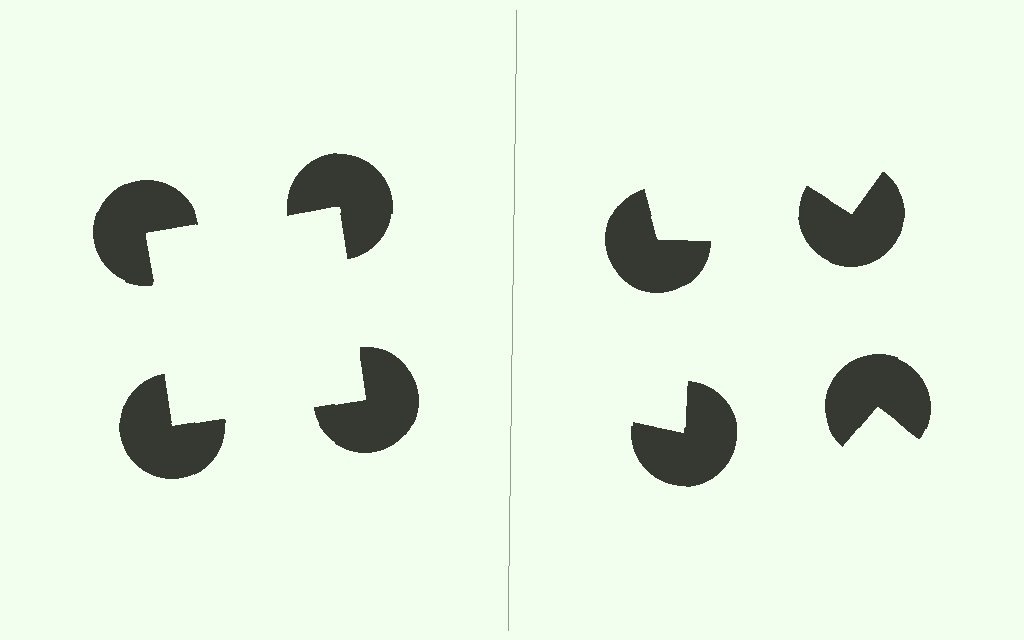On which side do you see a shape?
An illusory square appears on the left side. On the right side the wedge cuts are rotated, so no coherent shape forms.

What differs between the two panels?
The pac-man discs are positioned identically on both sides; only the wedge orientations differ. On the left they align to a square; on the right they are misaligned.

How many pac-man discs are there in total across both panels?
8 — 4 on each side.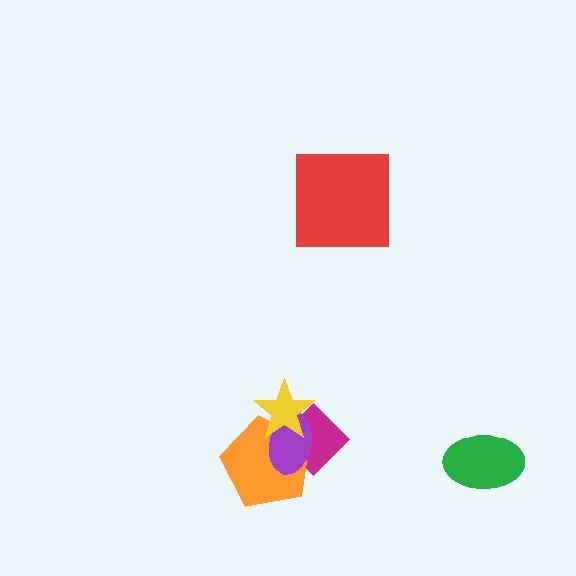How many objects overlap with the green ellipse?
0 objects overlap with the green ellipse.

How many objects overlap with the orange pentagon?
3 objects overlap with the orange pentagon.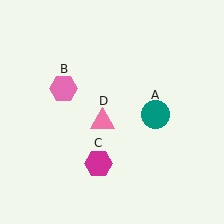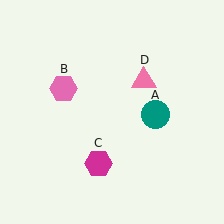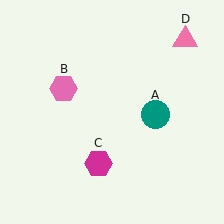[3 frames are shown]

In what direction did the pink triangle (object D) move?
The pink triangle (object D) moved up and to the right.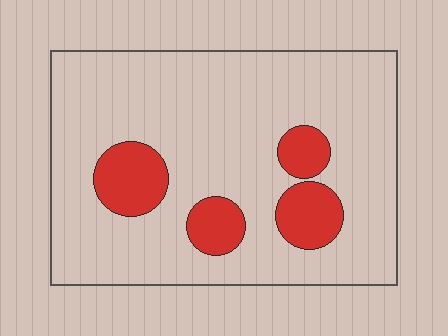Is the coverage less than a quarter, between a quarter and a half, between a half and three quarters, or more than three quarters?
Less than a quarter.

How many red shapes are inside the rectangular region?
4.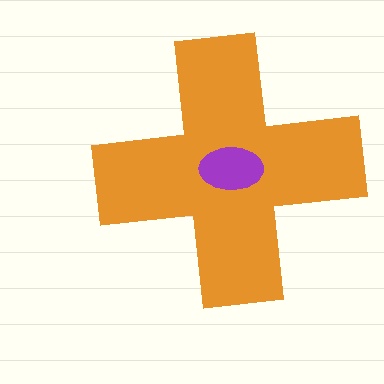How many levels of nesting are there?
2.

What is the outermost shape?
The orange cross.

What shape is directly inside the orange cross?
The purple ellipse.